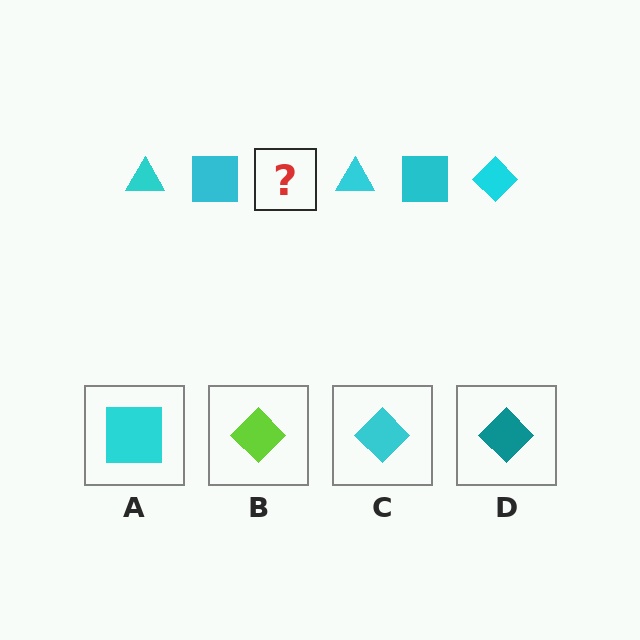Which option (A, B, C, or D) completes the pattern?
C.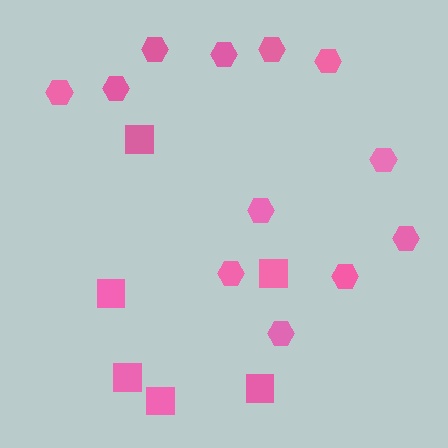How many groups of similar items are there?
There are 2 groups: one group of squares (6) and one group of hexagons (12).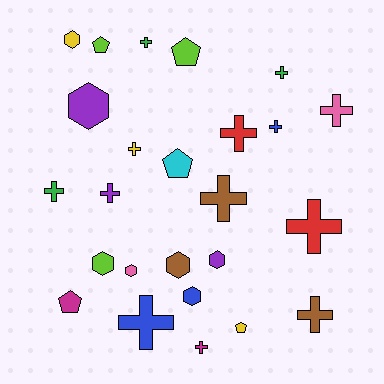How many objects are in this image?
There are 25 objects.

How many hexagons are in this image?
There are 7 hexagons.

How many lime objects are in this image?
There are 3 lime objects.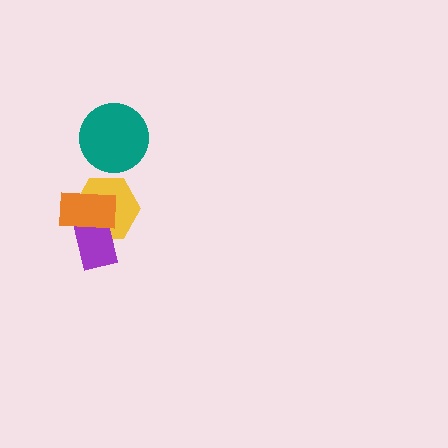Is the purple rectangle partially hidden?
Yes, it is partially covered by another shape.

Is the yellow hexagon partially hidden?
Yes, it is partially covered by another shape.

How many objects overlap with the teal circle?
0 objects overlap with the teal circle.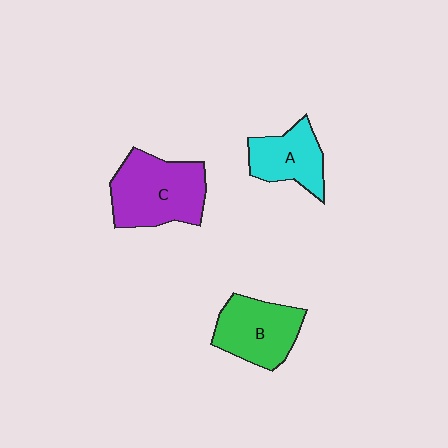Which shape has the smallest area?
Shape A (cyan).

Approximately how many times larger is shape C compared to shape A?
Approximately 1.6 times.